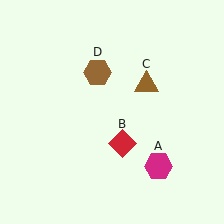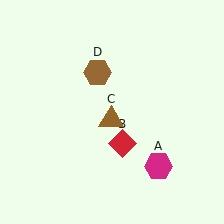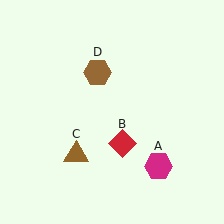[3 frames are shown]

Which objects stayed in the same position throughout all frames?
Magenta hexagon (object A) and red diamond (object B) and brown hexagon (object D) remained stationary.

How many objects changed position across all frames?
1 object changed position: brown triangle (object C).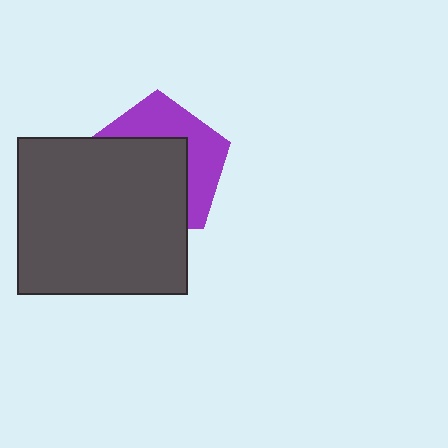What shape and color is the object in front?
The object in front is a dark gray rectangle.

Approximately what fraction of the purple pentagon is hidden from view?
Roughly 58% of the purple pentagon is hidden behind the dark gray rectangle.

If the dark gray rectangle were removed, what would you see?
You would see the complete purple pentagon.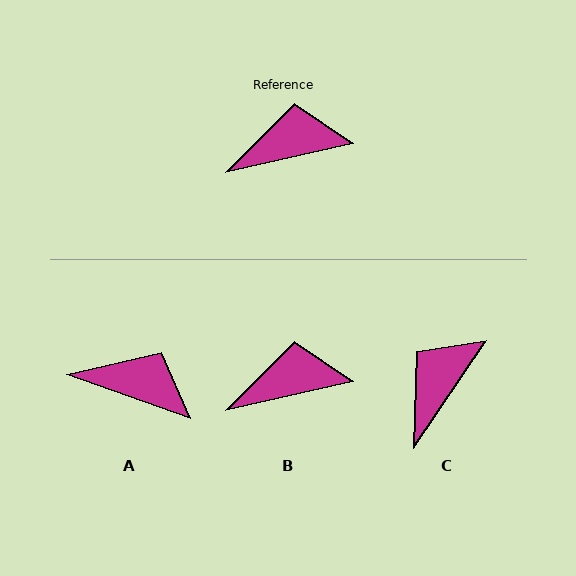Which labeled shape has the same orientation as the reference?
B.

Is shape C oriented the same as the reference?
No, it is off by about 43 degrees.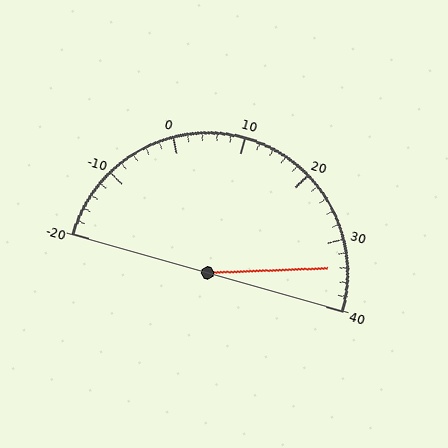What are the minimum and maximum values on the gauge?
The gauge ranges from -20 to 40.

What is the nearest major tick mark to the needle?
The nearest major tick mark is 30.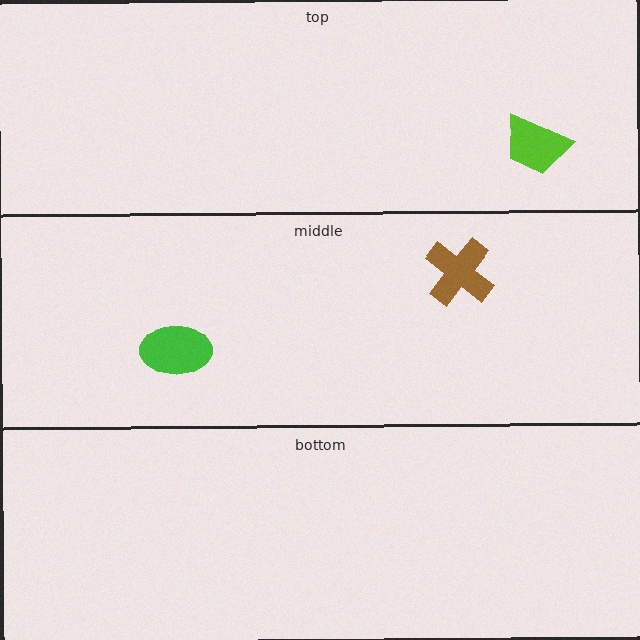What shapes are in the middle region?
The brown cross, the green ellipse.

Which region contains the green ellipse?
The middle region.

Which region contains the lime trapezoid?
The top region.